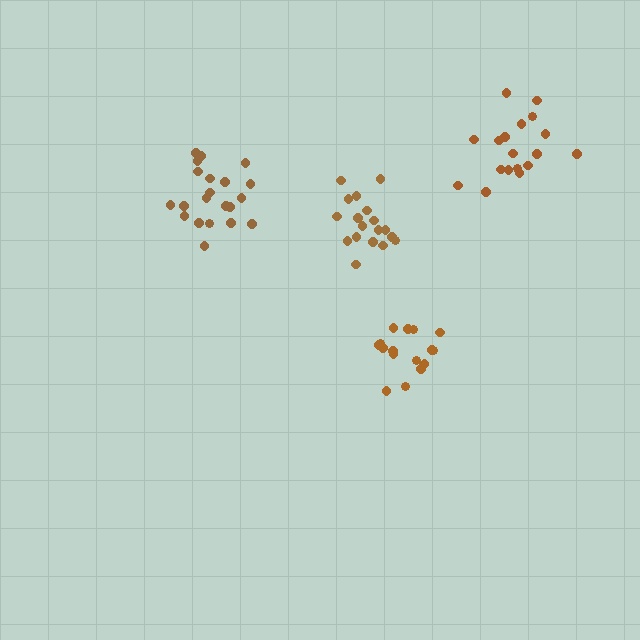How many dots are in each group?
Group 1: 16 dots, Group 2: 18 dots, Group 3: 21 dots, Group 4: 18 dots (73 total).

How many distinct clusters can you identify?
There are 4 distinct clusters.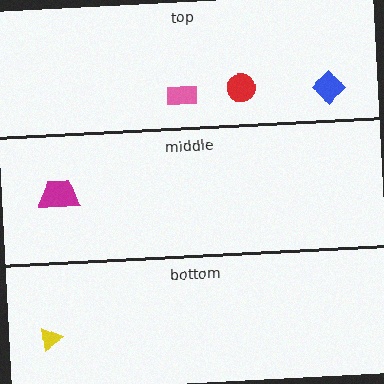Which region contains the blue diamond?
The top region.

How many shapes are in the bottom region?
1.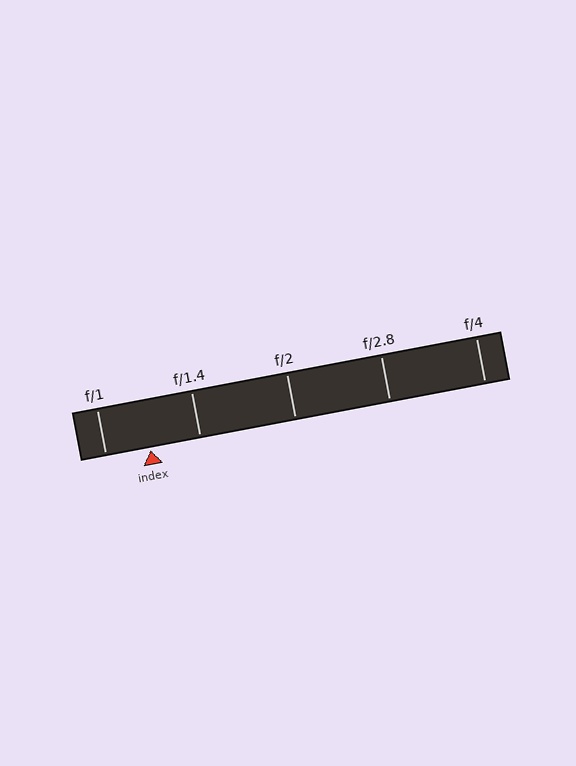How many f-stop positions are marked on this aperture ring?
There are 5 f-stop positions marked.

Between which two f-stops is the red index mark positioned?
The index mark is between f/1 and f/1.4.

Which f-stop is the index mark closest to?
The index mark is closest to f/1.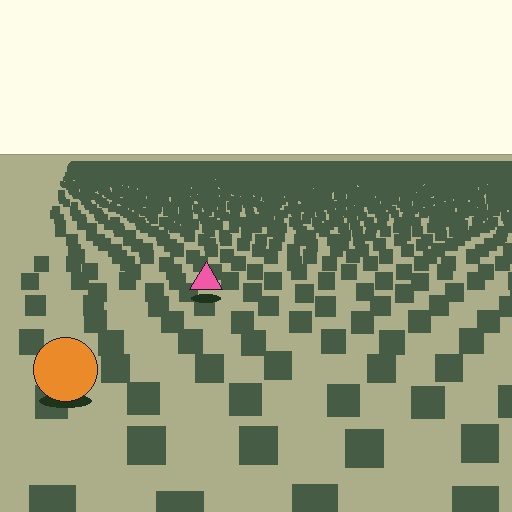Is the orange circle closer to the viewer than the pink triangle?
Yes. The orange circle is closer — you can tell from the texture gradient: the ground texture is coarser near it.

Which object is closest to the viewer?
The orange circle is closest. The texture marks near it are larger and more spread out.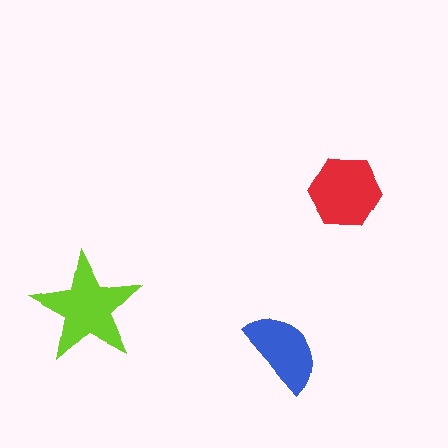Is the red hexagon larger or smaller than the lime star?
Smaller.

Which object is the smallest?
The blue semicircle.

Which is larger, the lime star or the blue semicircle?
The lime star.